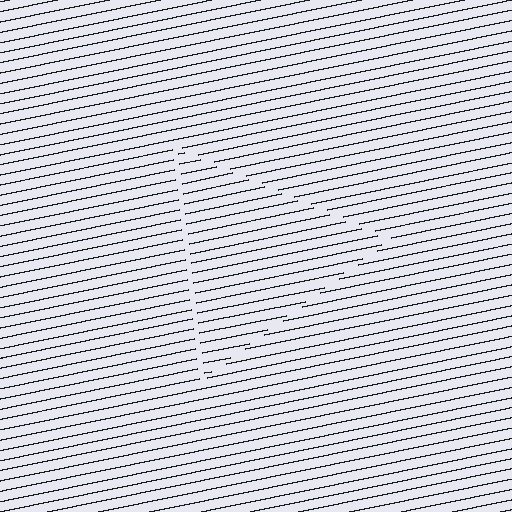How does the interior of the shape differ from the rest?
The interior of the shape contains the same grating, shifted by half a period — the contour is defined by the phase discontinuity where line-ends from the inner and outer gratings abut.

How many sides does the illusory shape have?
3 sides — the line-ends trace a triangle.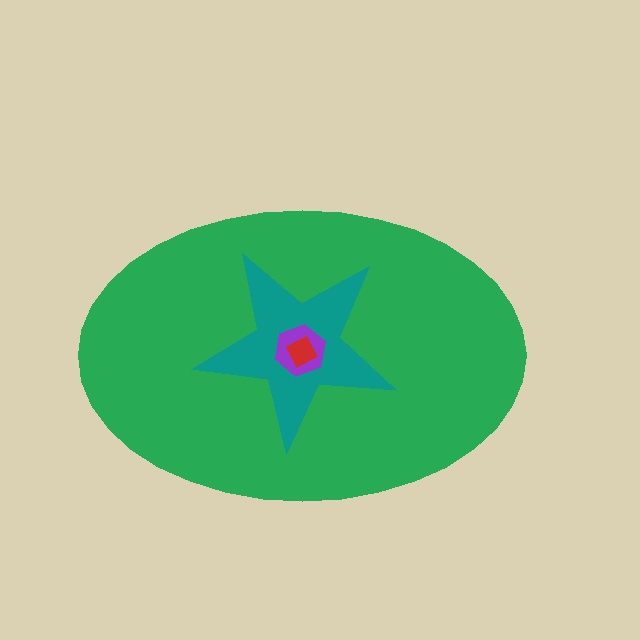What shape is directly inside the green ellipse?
The teal star.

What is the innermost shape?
The red square.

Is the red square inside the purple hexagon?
Yes.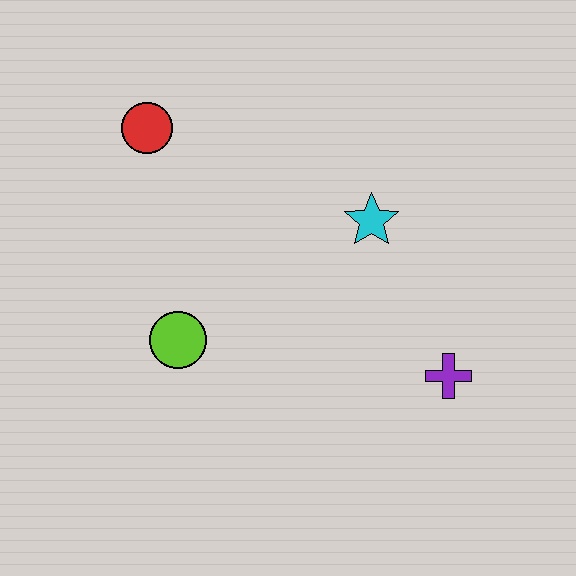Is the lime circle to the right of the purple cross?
No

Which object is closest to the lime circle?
The red circle is closest to the lime circle.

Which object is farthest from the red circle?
The purple cross is farthest from the red circle.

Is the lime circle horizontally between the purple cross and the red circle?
Yes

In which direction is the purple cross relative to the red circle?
The purple cross is to the right of the red circle.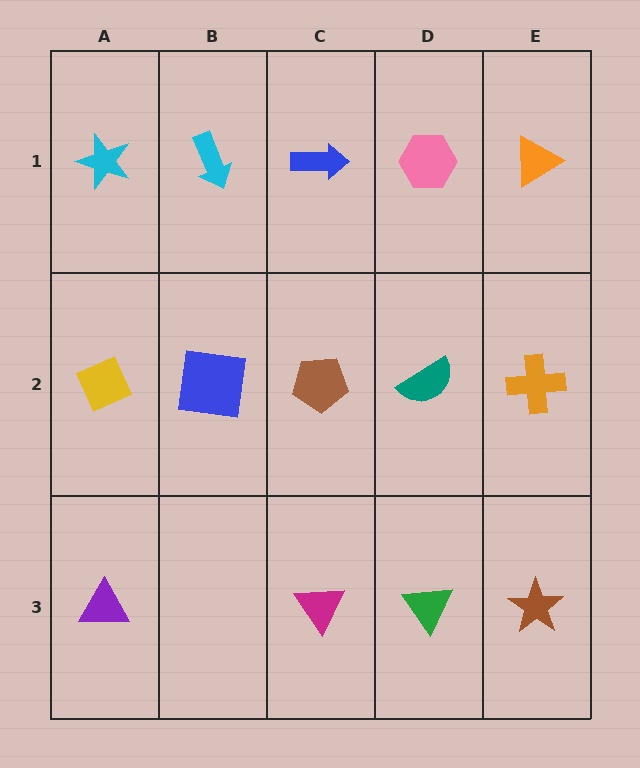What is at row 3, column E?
A brown star.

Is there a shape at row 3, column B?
No, that cell is empty.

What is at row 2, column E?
An orange cross.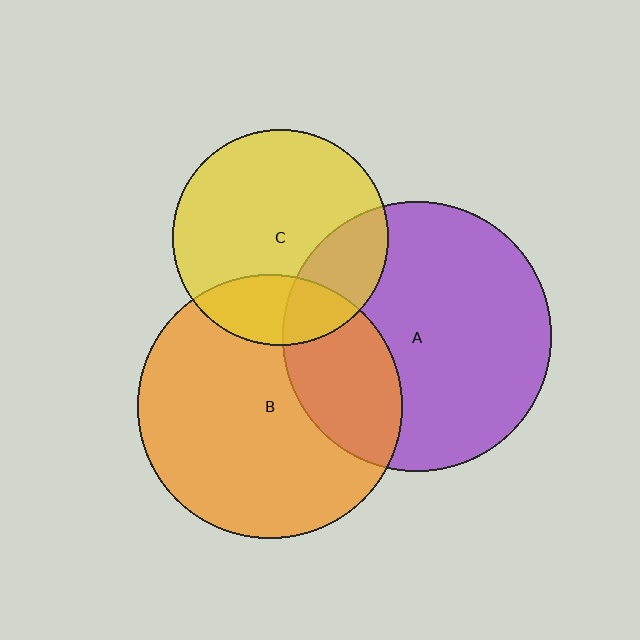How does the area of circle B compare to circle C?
Approximately 1.5 times.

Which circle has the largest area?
Circle A (purple).